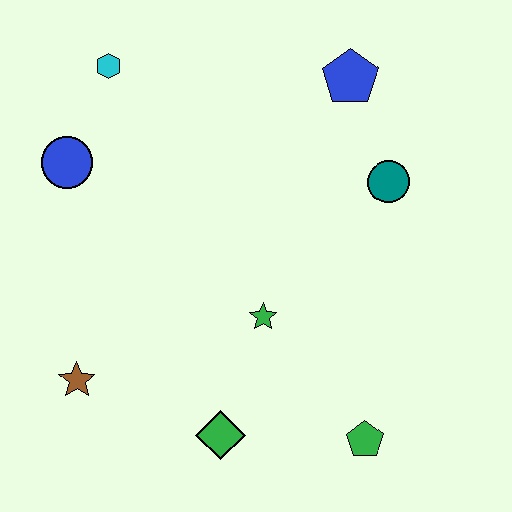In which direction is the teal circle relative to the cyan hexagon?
The teal circle is to the right of the cyan hexagon.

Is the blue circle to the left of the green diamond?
Yes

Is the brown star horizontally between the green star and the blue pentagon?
No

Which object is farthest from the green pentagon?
The cyan hexagon is farthest from the green pentagon.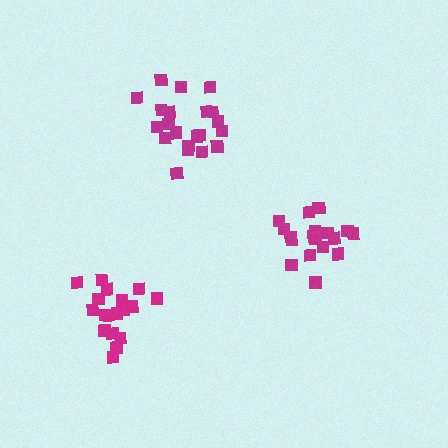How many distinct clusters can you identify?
There are 3 distinct clusters.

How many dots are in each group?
Group 1: 21 dots, Group 2: 19 dots, Group 3: 19 dots (59 total).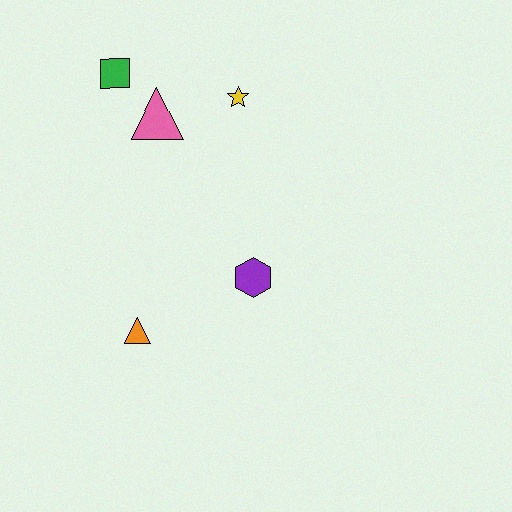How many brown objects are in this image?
There are no brown objects.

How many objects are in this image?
There are 5 objects.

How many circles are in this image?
There are no circles.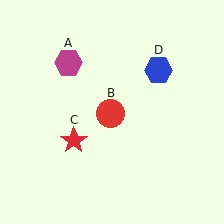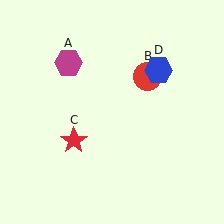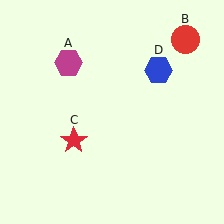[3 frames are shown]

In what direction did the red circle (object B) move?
The red circle (object B) moved up and to the right.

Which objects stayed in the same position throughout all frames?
Magenta hexagon (object A) and red star (object C) and blue hexagon (object D) remained stationary.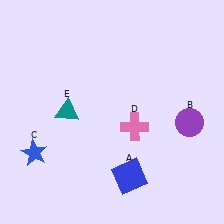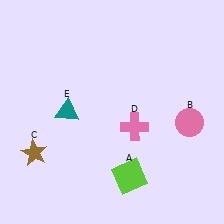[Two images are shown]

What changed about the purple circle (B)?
In Image 1, B is purple. In Image 2, it changed to pink.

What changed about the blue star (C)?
In Image 1, C is blue. In Image 2, it changed to brown.